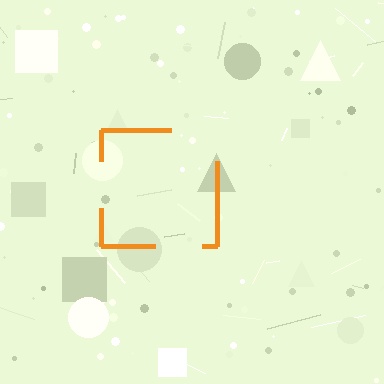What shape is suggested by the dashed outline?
The dashed outline suggests a square.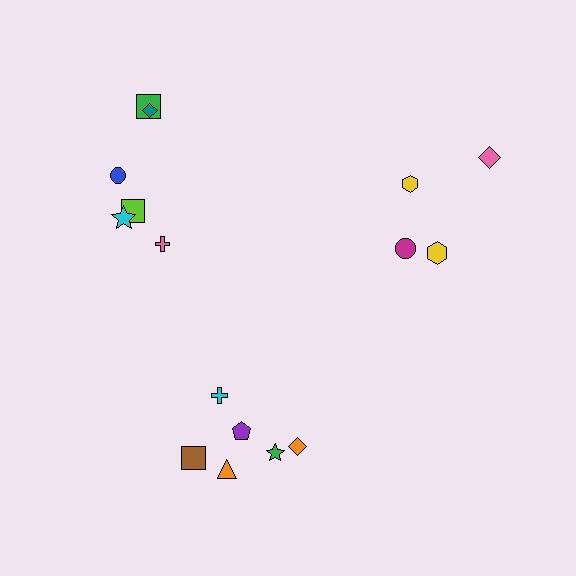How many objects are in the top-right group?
There are 4 objects.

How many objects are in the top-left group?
There are 6 objects.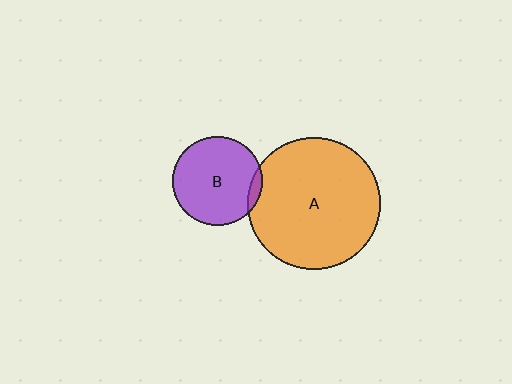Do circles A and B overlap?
Yes.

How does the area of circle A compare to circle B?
Approximately 2.2 times.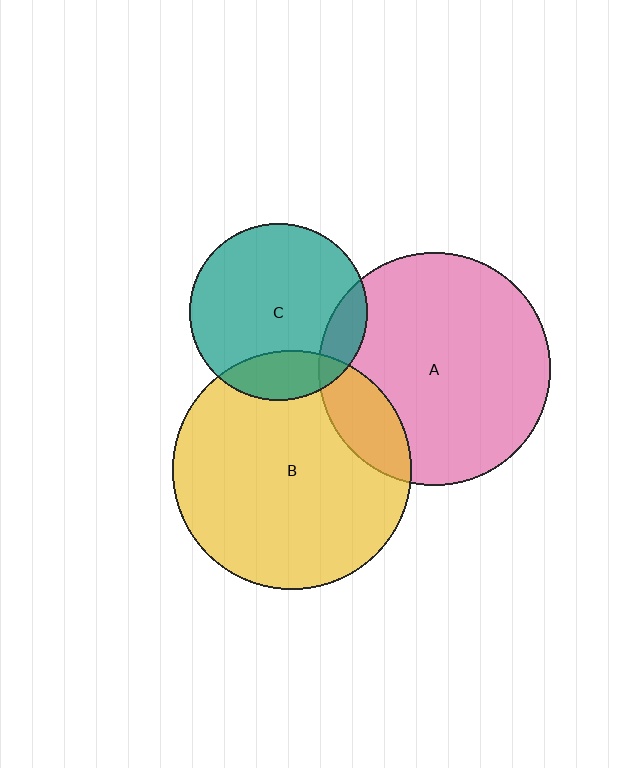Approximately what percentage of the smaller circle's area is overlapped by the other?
Approximately 15%.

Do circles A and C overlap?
Yes.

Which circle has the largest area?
Circle B (yellow).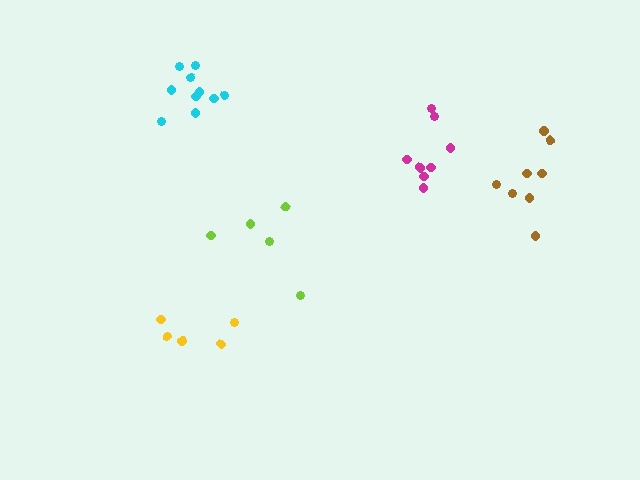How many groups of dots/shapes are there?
There are 5 groups.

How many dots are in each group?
Group 1: 8 dots, Group 2: 8 dots, Group 3: 5 dots, Group 4: 5 dots, Group 5: 10 dots (36 total).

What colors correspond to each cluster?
The clusters are colored: brown, magenta, yellow, lime, cyan.